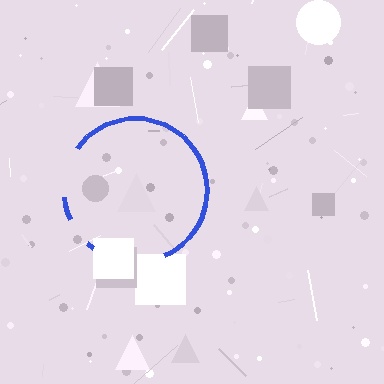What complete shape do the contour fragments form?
The contour fragments form a circle.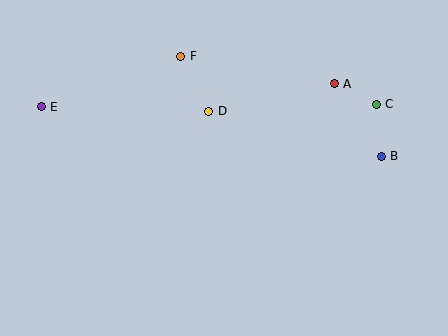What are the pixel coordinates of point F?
Point F is at (181, 56).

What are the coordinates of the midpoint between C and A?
The midpoint between C and A is at (355, 94).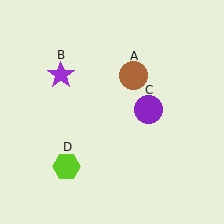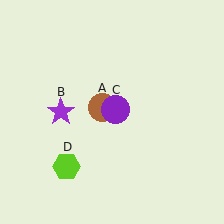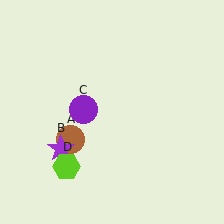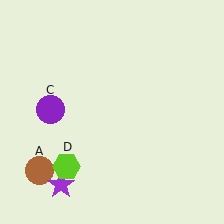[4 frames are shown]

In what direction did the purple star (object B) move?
The purple star (object B) moved down.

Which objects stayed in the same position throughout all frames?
Lime hexagon (object D) remained stationary.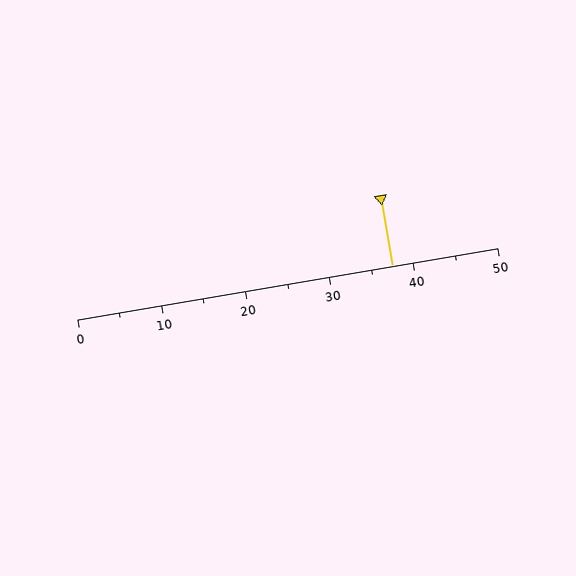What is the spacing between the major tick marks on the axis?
The major ticks are spaced 10 apart.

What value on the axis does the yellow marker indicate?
The marker indicates approximately 37.5.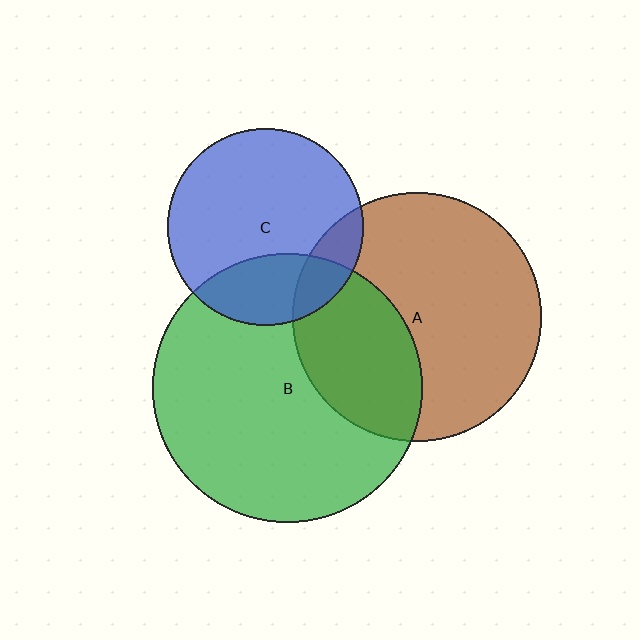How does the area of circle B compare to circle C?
Approximately 1.9 times.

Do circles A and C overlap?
Yes.